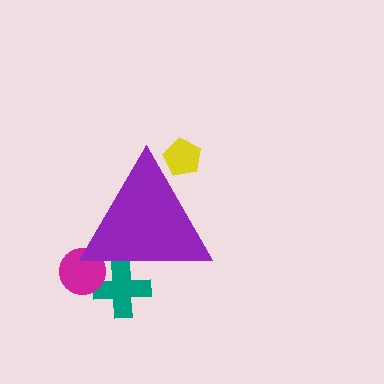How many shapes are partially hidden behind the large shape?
3 shapes are partially hidden.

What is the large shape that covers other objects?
A purple triangle.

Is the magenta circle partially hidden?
Yes, the magenta circle is partially hidden behind the purple triangle.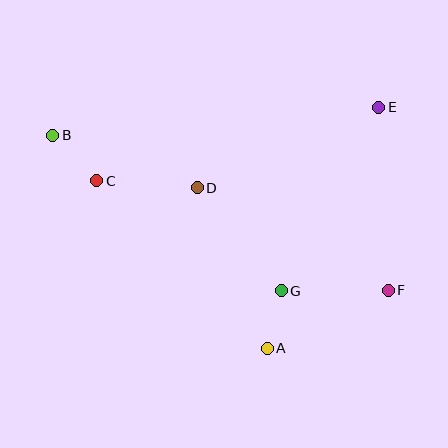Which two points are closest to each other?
Points A and G are closest to each other.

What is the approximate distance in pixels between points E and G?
The distance between E and G is approximately 208 pixels.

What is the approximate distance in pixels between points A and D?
The distance between A and D is approximately 175 pixels.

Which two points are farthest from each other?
Points B and F are farthest from each other.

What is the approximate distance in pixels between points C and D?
The distance between C and D is approximately 101 pixels.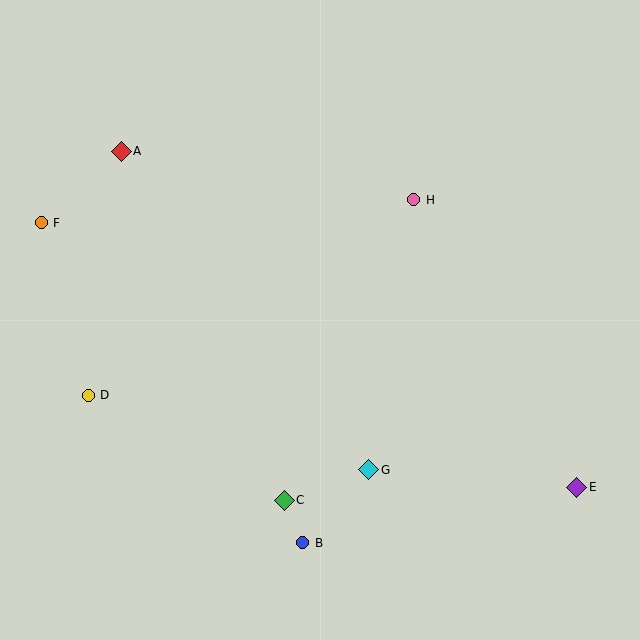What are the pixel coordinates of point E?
Point E is at (577, 487).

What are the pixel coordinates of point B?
Point B is at (303, 543).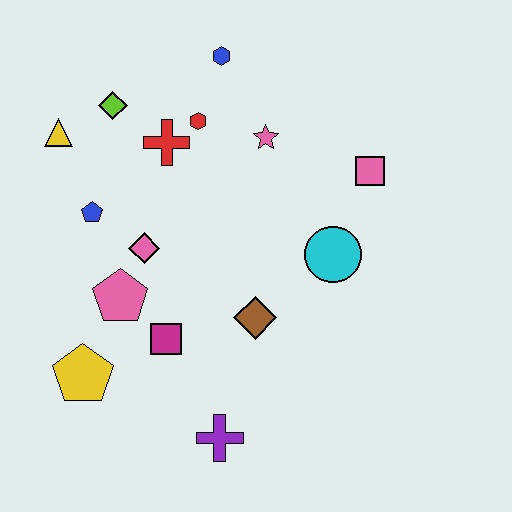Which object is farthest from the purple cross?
The blue hexagon is farthest from the purple cross.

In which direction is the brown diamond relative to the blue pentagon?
The brown diamond is to the right of the blue pentagon.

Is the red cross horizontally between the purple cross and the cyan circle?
No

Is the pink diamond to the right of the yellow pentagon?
Yes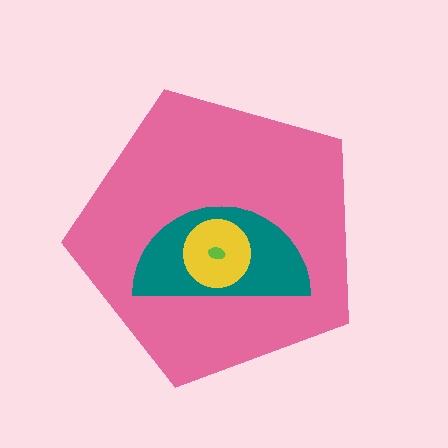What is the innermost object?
The lime ellipse.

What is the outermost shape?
The pink pentagon.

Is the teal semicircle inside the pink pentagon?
Yes.